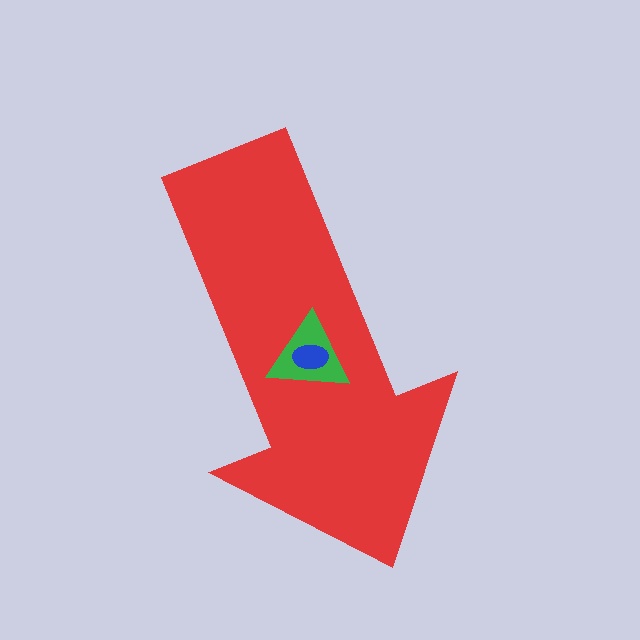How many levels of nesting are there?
3.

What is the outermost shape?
The red arrow.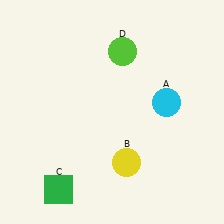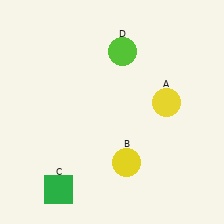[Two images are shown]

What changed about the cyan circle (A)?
In Image 1, A is cyan. In Image 2, it changed to yellow.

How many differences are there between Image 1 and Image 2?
There is 1 difference between the two images.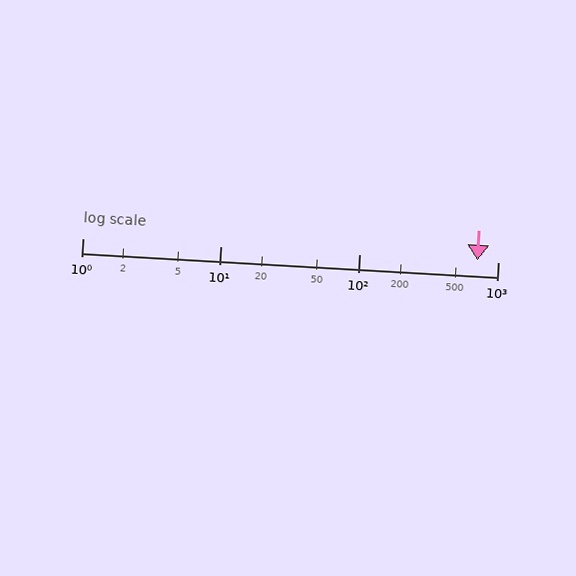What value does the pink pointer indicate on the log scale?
The pointer indicates approximately 710.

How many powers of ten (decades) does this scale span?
The scale spans 3 decades, from 1 to 1000.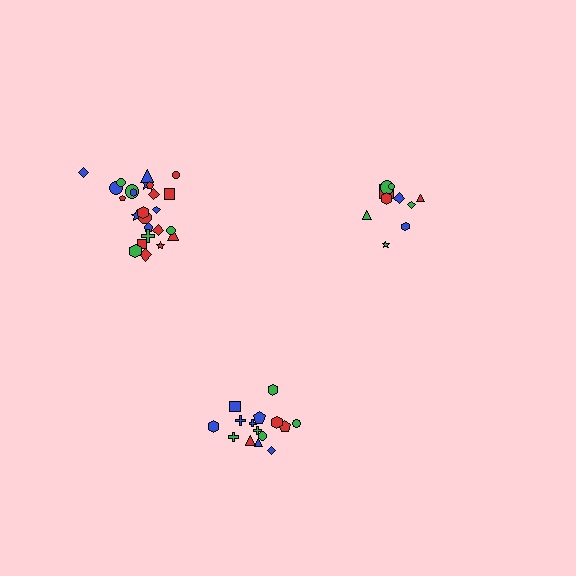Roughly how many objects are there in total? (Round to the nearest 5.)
Roughly 50 objects in total.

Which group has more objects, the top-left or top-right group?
The top-left group.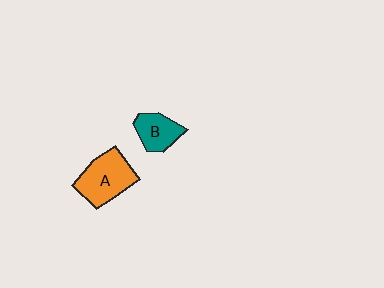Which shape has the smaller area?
Shape B (teal).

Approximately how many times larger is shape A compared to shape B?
Approximately 1.6 times.